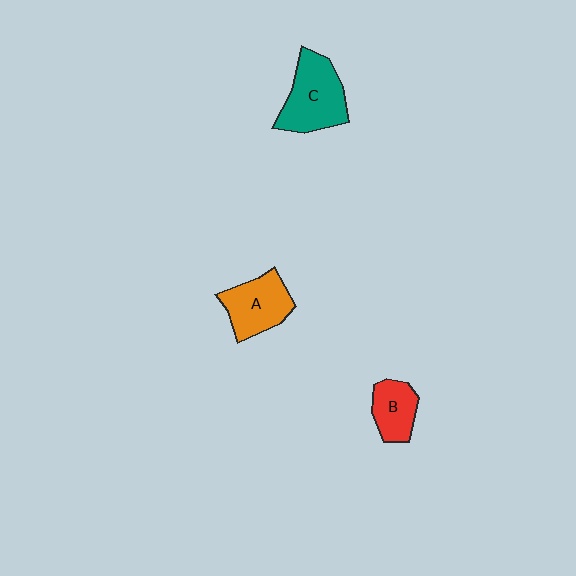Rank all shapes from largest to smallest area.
From largest to smallest: C (teal), A (orange), B (red).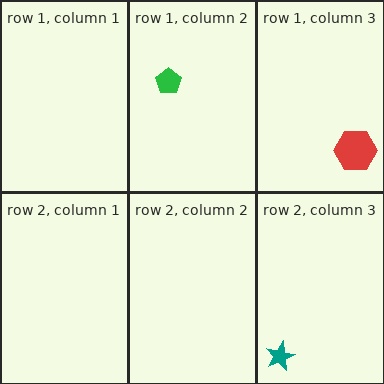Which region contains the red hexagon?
The row 1, column 3 region.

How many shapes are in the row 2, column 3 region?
1.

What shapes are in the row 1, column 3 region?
The red hexagon.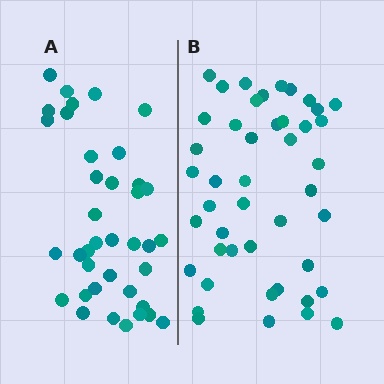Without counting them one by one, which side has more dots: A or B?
Region B (the right region) has more dots.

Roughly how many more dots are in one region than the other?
Region B has roughly 8 or so more dots than region A.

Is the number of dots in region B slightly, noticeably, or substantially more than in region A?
Region B has only slightly more — the two regions are fairly close. The ratio is roughly 1.2 to 1.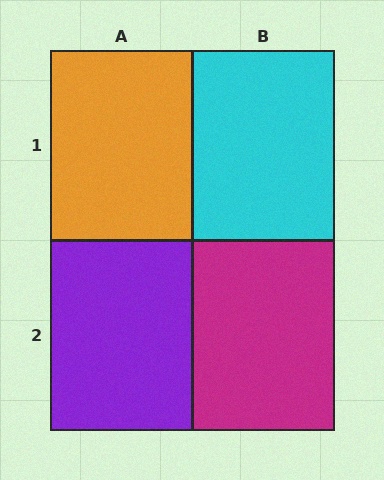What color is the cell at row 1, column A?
Orange.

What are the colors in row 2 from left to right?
Purple, magenta.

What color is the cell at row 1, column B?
Cyan.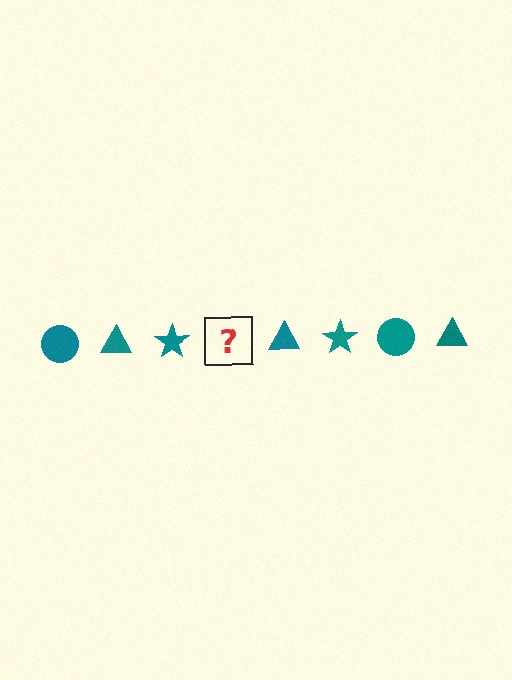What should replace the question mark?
The question mark should be replaced with a teal circle.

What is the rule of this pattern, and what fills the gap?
The rule is that the pattern cycles through circle, triangle, star shapes in teal. The gap should be filled with a teal circle.